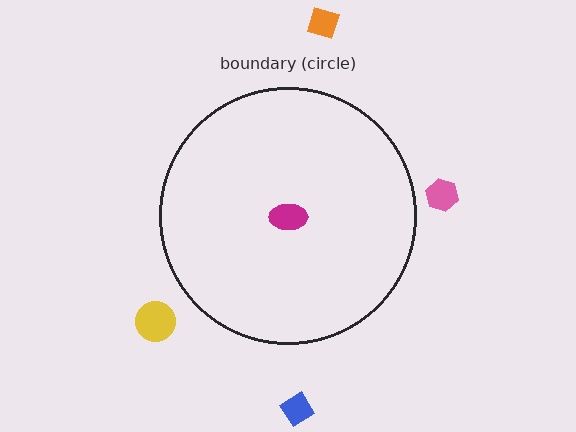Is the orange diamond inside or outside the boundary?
Outside.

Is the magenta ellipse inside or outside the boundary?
Inside.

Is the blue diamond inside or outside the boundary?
Outside.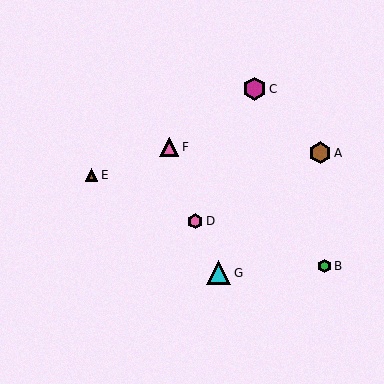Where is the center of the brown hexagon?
The center of the brown hexagon is at (320, 153).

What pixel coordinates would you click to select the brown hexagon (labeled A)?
Click at (320, 153) to select the brown hexagon A.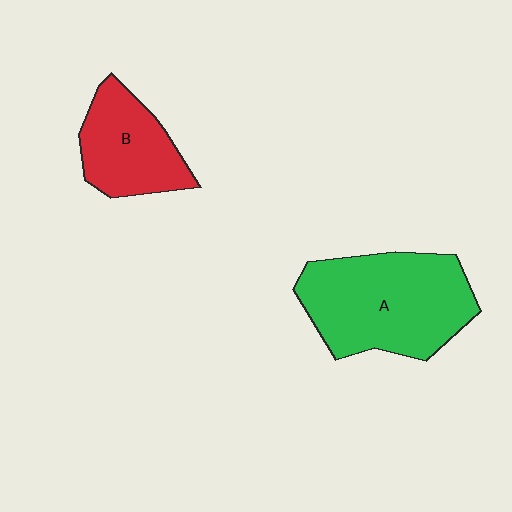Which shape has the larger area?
Shape A (green).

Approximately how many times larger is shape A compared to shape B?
Approximately 1.7 times.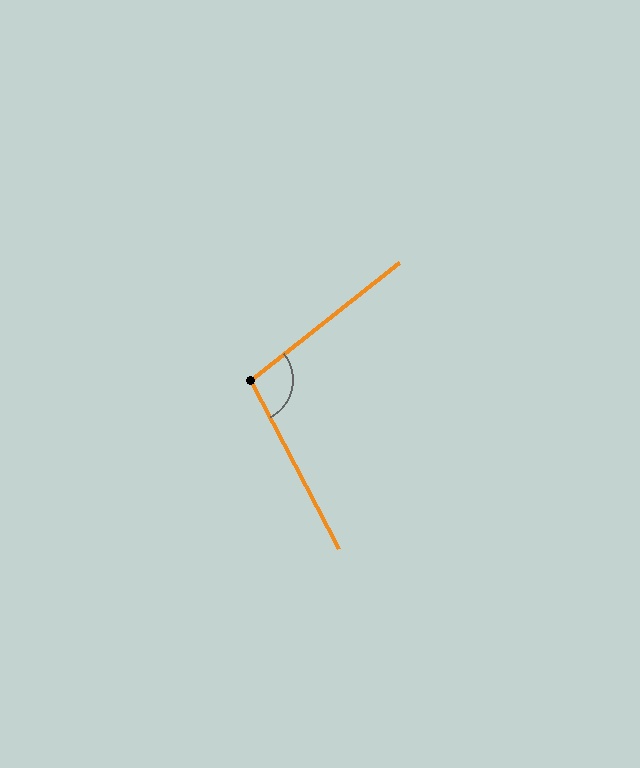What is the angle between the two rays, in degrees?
Approximately 101 degrees.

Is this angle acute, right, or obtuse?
It is obtuse.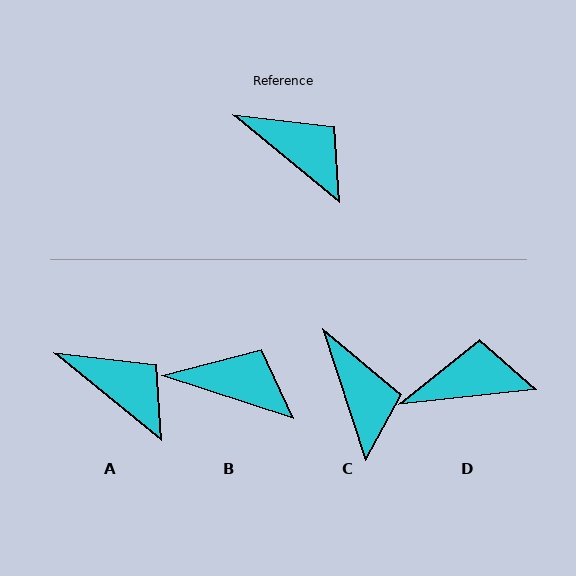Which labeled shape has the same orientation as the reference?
A.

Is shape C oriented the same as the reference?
No, it is off by about 33 degrees.